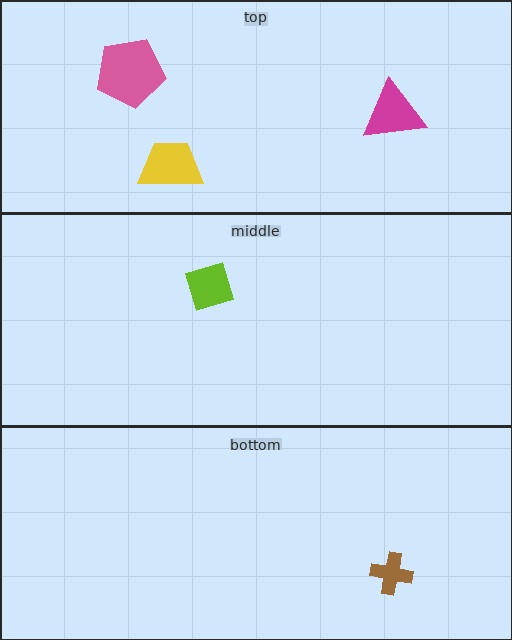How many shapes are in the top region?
3.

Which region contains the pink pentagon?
The top region.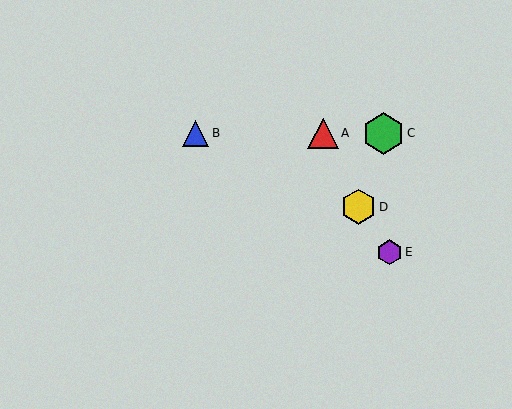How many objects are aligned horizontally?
3 objects (A, B, C) are aligned horizontally.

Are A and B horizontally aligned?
Yes, both are at y≈133.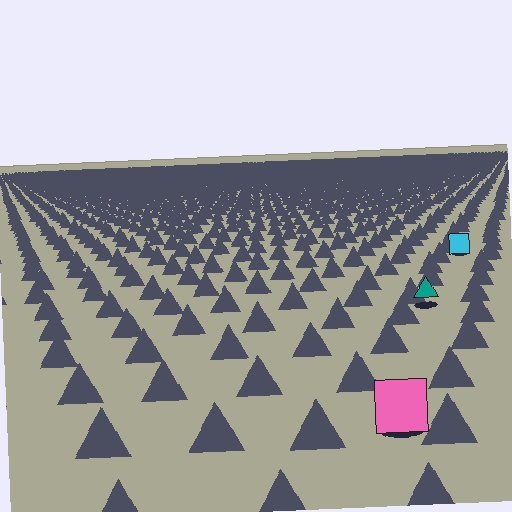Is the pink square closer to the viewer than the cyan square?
Yes. The pink square is closer — you can tell from the texture gradient: the ground texture is coarser near it.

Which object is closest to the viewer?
The pink square is closest. The texture marks near it are larger and more spread out.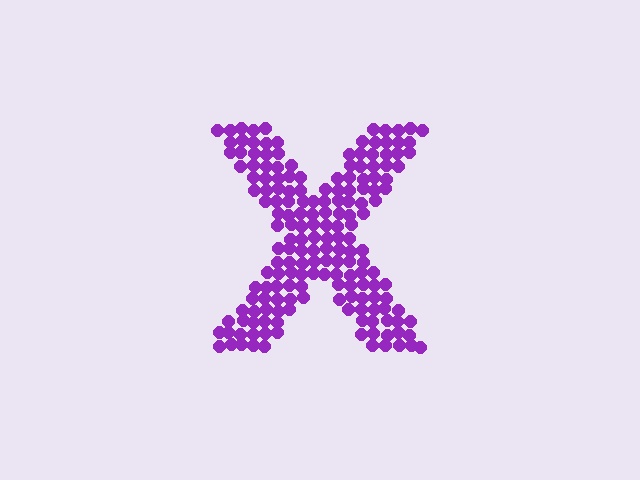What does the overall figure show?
The overall figure shows the letter X.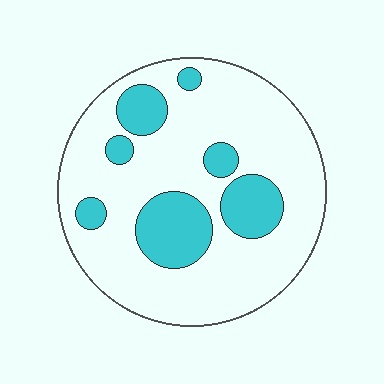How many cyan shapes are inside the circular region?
7.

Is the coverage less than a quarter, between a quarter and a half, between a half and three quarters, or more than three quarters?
Less than a quarter.